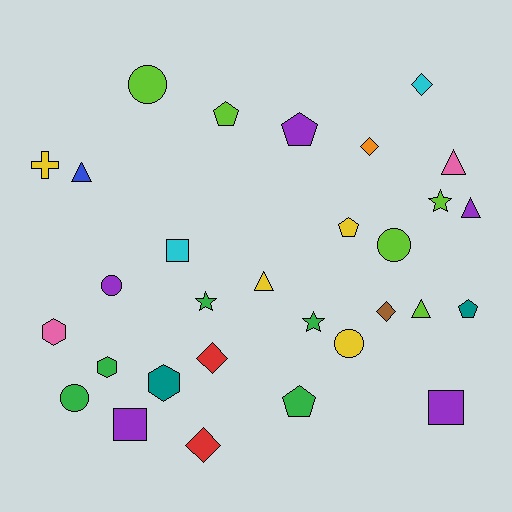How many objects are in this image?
There are 30 objects.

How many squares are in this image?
There are 3 squares.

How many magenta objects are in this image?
There are no magenta objects.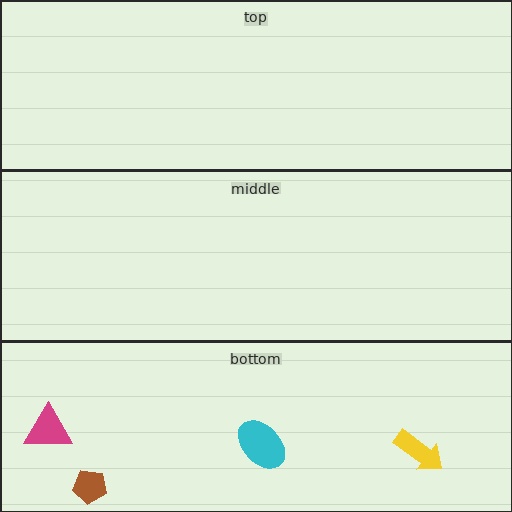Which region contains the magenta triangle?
The bottom region.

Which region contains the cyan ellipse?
The bottom region.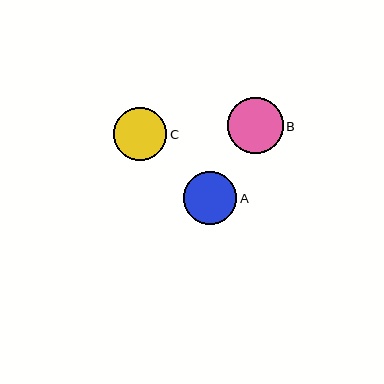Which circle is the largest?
Circle B is the largest with a size of approximately 56 pixels.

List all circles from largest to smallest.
From largest to smallest: B, A, C.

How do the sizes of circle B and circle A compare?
Circle B and circle A are approximately the same size.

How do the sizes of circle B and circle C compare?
Circle B and circle C are approximately the same size.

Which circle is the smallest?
Circle C is the smallest with a size of approximately 53 pixels.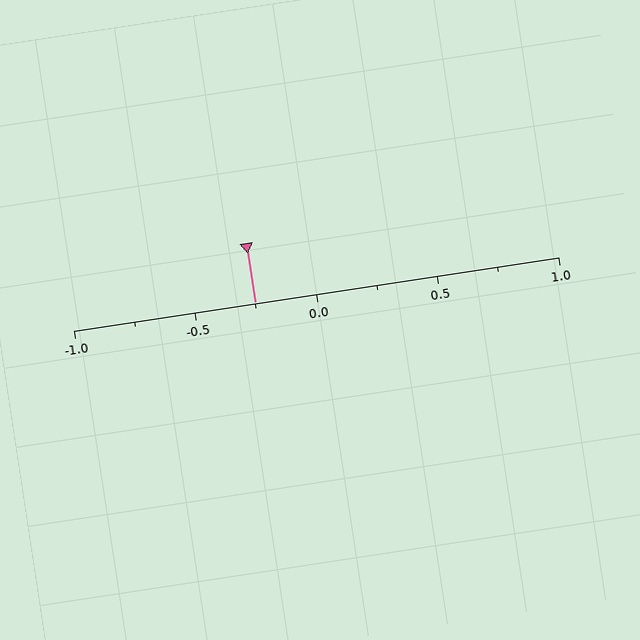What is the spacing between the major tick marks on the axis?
The major ticks are spaced 0.5 apart.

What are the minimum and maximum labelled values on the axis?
The axis runs from -1.0 to 1.0.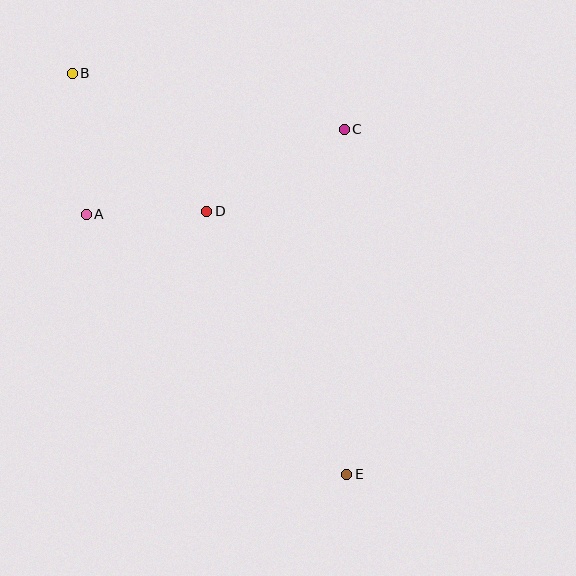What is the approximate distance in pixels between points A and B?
The distance between A and B is approximately 142 pixels.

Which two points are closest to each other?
Points A and D are closest to each other.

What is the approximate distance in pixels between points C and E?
The distance between C and E is approximately 345 pixels.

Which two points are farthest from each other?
Points B and E are farthest from each other.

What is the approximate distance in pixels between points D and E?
The distance between D and E is approximately 298 pixels.